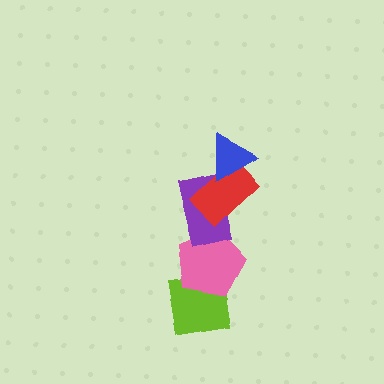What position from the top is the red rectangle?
The red rectangle is 2nd from the top.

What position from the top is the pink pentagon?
The pink pentagon is 4th from the top.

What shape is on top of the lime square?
The pink pentagon is on top of the lime square.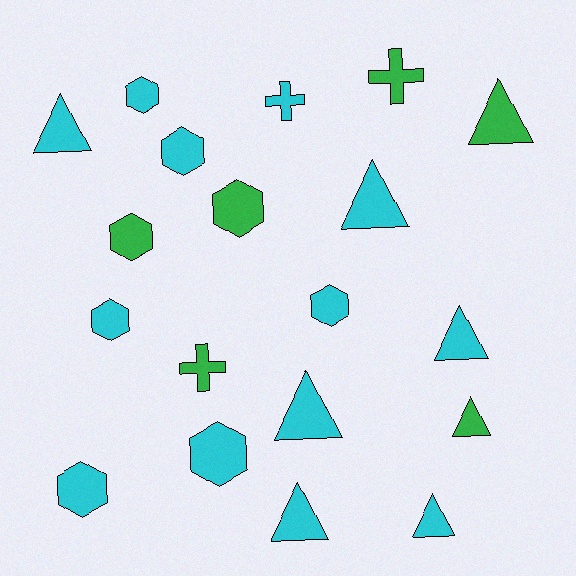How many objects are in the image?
There are 19 objects.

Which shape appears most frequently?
Triangle, with 8 objects.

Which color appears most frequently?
Cyan, with 13 objects.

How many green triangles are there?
There are 2 green triangles.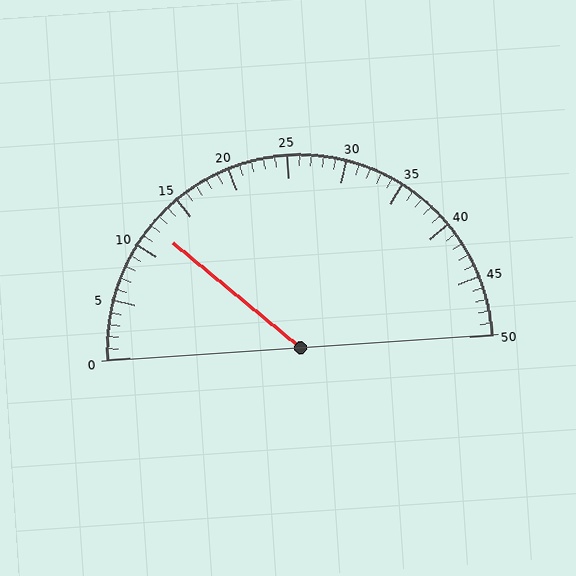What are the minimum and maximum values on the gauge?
The gauge ranges from 0 to 50.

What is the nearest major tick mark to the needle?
The nearest major tick mark is 10.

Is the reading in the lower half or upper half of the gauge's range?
The reading is in the lower half of the range (0 to 50).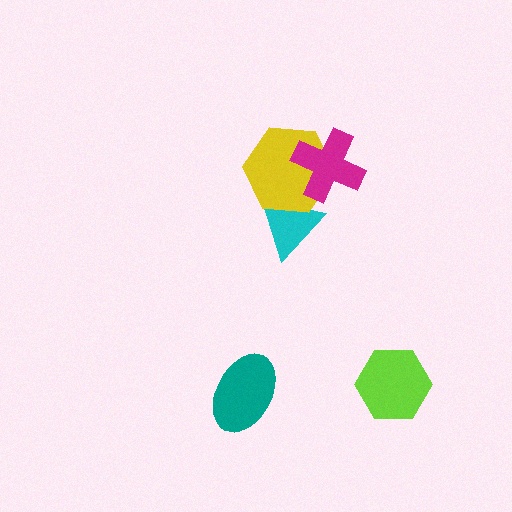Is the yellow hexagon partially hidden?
Yes, it is partially covered by another shape.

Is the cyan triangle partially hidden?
Yes, it is partially covered by another shape.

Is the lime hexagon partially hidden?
No, no other shape covers it.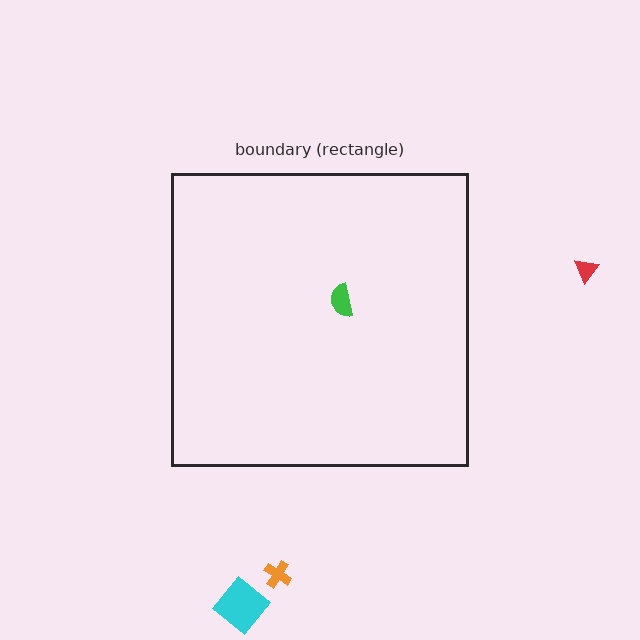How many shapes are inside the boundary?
1 inside, 3 outside.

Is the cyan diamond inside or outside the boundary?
Outside.